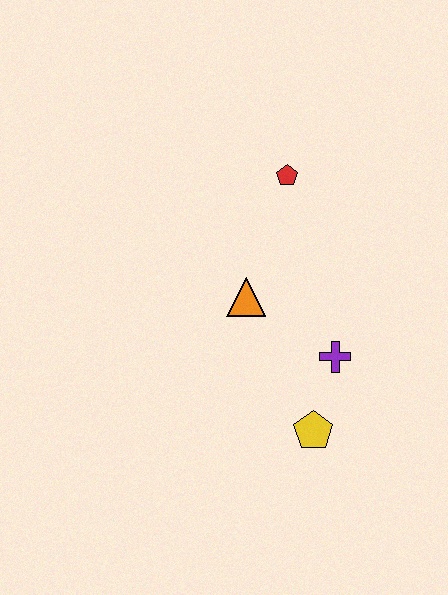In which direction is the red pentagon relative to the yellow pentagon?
The red pentagon is above the yellow pentagon.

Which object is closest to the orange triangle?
The purple cross is closest to the orange triangle.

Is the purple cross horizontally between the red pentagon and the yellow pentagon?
No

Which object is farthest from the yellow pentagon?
The red pentagon is farthest from the yellow pentagon.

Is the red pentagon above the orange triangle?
Yes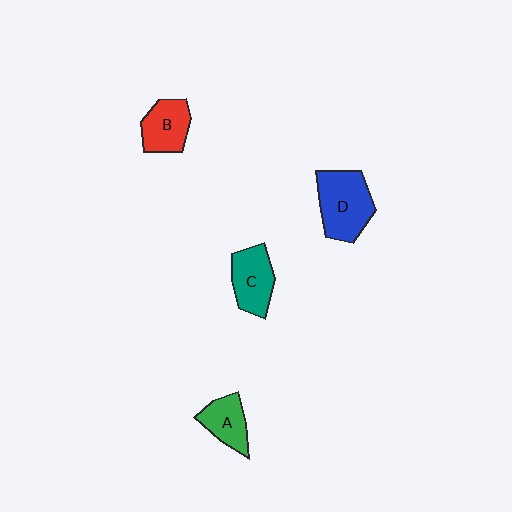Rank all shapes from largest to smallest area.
From largest to smallest: D (blue), C (teal), B (red), A (green).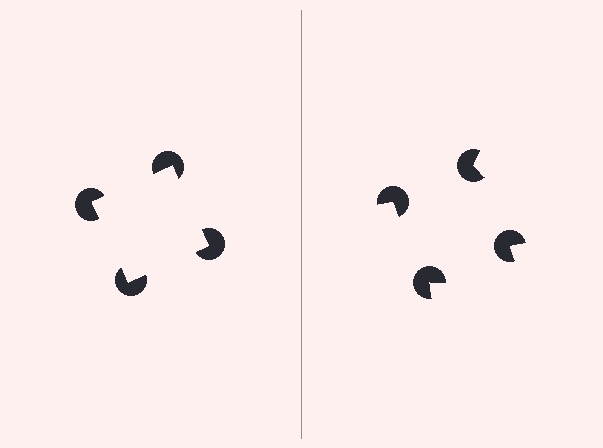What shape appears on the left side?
An illusory square.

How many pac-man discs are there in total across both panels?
8 — 4 on each side.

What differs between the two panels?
The pac-man discs are positioned identically on both sides; only the wedge orientations differ. On the left they align to a square; on the right they are misaligned.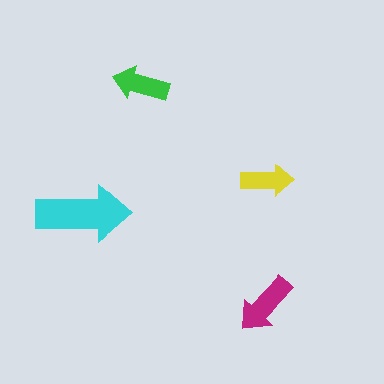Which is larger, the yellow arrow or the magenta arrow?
The magenta one.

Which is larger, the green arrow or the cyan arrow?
The cyan one.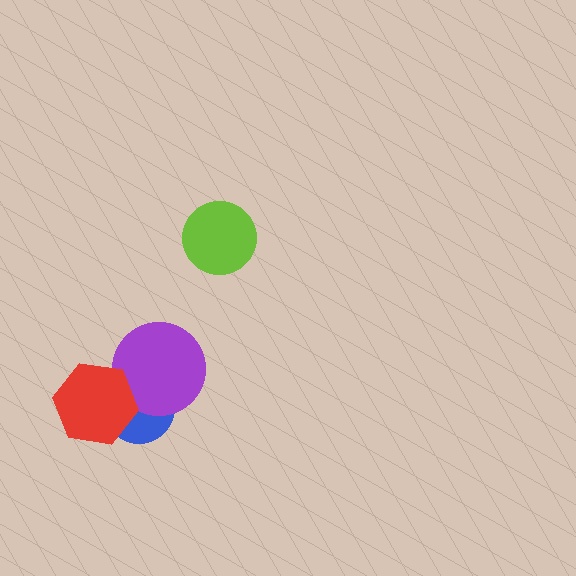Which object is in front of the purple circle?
The red hexagon is in front of the purple circle.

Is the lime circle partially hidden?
No, no other shape covers it.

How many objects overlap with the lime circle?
0 objects overlap with the lime circle.